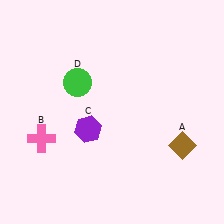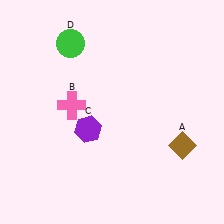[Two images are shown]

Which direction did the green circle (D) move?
The green circle (D) moved up.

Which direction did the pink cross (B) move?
The pink cross (B) moved up.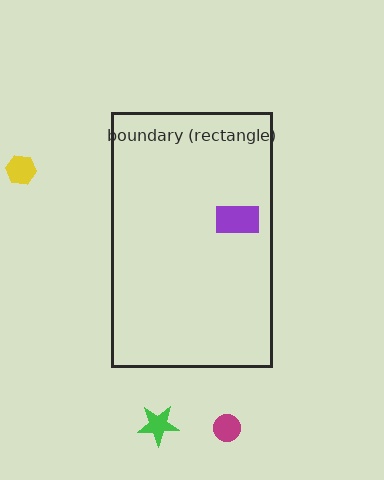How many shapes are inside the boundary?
1 inside, 3 outside.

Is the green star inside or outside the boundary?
Outside.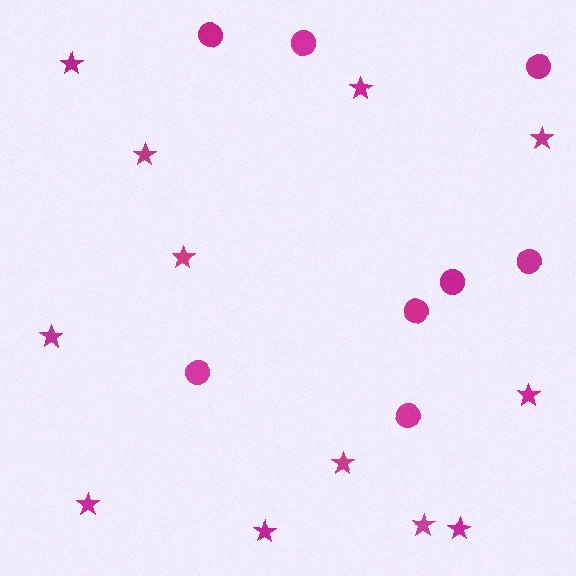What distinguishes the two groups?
There are 2 groups: one group of circles (8) and one group of stars (12).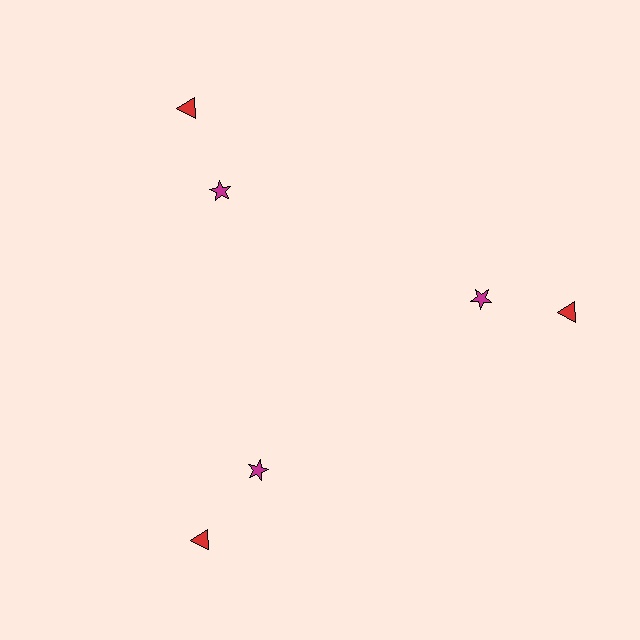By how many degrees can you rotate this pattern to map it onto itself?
The pattern maps onto itself every 120 degrees of rotation.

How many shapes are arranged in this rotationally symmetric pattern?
There are 6 shapes, arranged in 3 groups of 2.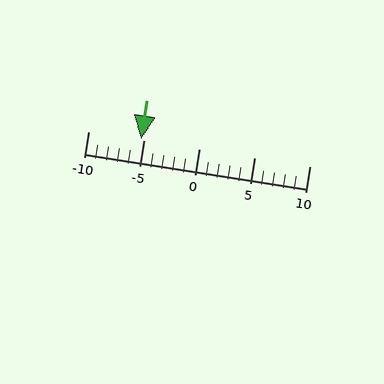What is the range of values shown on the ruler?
The ruler shows values from -10 to 10.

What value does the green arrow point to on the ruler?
The green arrow points to approximately -5.